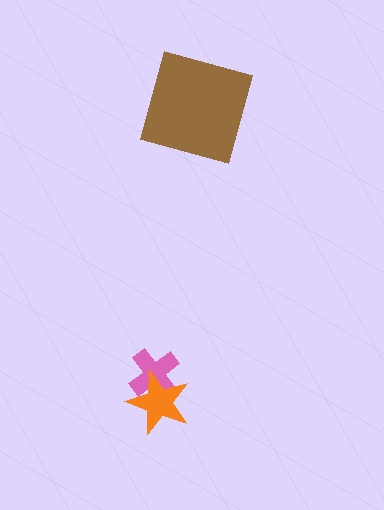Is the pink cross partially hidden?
Yes, it is partially covered by another shape.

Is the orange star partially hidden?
No, no other shape covers it.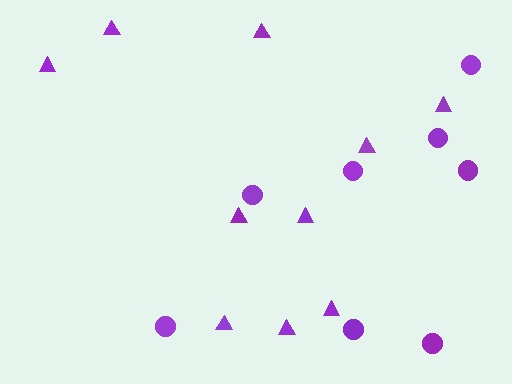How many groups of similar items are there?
There are 2 groups: one group of circles (8) and one group of triangles (10).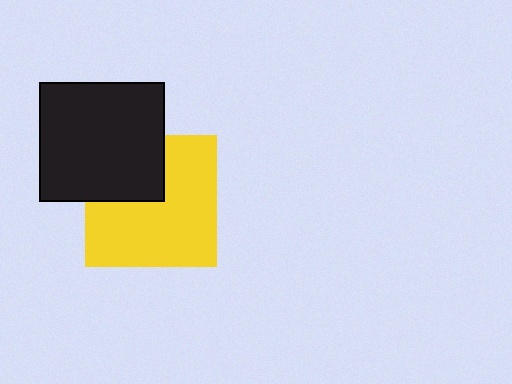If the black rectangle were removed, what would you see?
You would see the complete yellow square.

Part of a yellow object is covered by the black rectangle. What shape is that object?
It is a square.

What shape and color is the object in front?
The object in front is a black rectangle.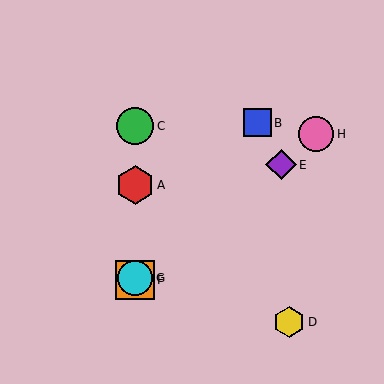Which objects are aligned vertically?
Objects A, C, F, G are aligned vertically.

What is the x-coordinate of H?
Object H is at x≈316.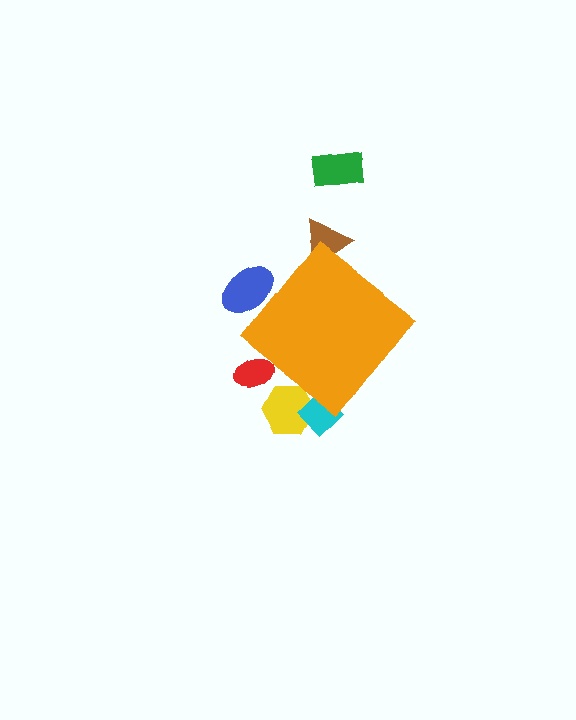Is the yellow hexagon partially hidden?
Yes, the yellow hexagon is partially hidden behind the orange diamond.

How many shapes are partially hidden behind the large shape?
5 shapes are partially hidden.